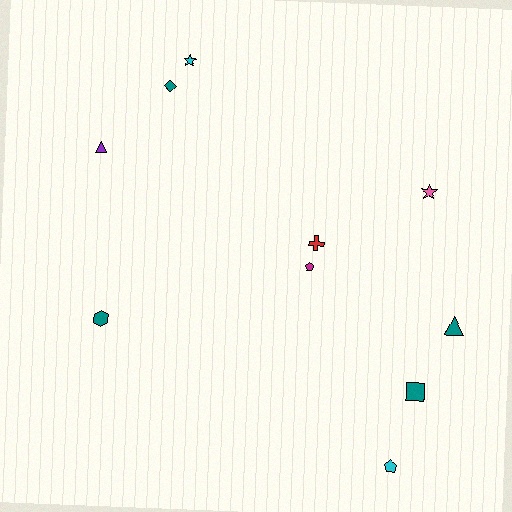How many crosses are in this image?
There is 1 cross.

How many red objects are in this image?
There is 1 red object.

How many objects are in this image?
There are 10 objects.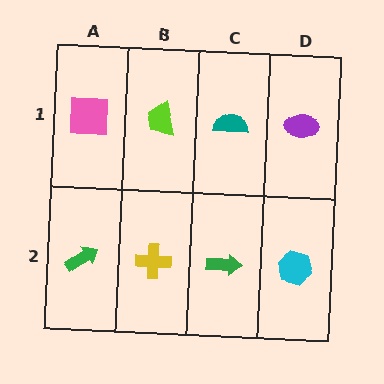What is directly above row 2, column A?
A pink square.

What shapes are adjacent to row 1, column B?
A yellow cross (row 2, column B), a pink square (row 1, column A), a teal semicircle (row 1, column C).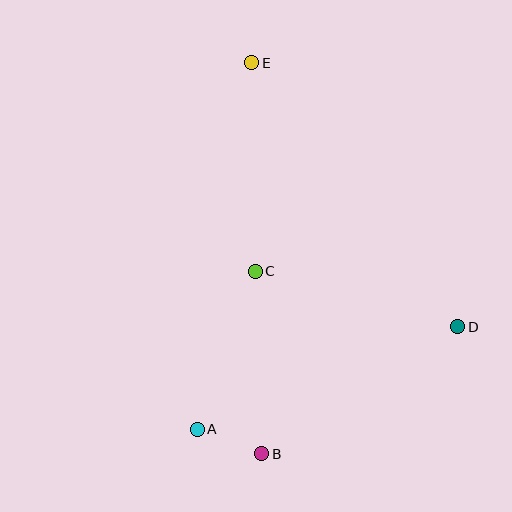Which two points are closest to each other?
Points A and B are closest to each other.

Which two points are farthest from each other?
Points B and E are farthest from each other.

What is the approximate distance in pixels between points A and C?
The distance between A and C is approximately 168 pixels.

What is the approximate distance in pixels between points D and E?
The distance between D and E is approximately 335 pixels.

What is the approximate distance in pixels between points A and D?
The distance between A and D is approximately 280 pixels.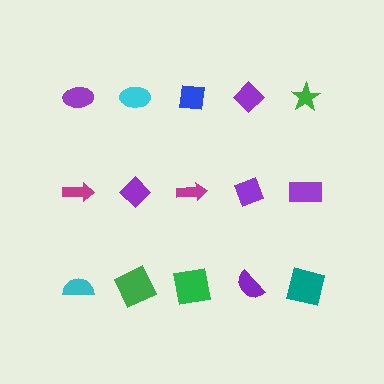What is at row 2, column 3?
A magenta arrow.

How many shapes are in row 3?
5 shapes.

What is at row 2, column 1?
A magenta arrow.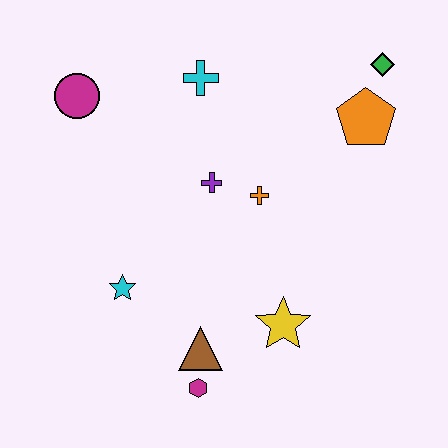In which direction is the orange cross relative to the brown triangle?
The orange cross is above the brown triangle.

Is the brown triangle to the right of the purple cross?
No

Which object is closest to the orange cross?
The purple cross is closest to the orange cross.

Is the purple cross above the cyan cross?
No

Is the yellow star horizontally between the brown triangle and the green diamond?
Yes